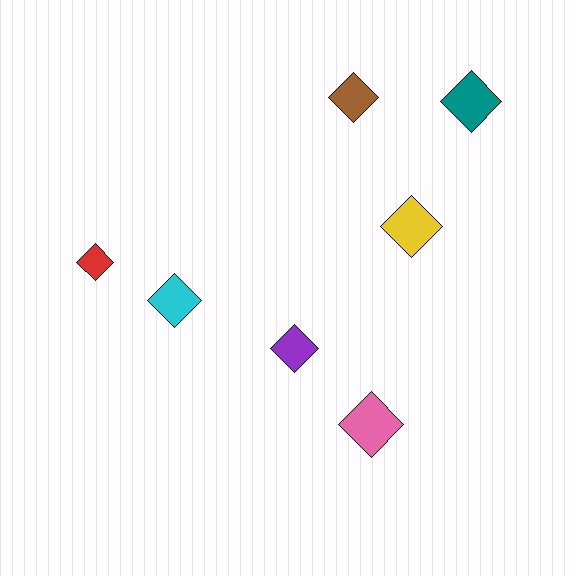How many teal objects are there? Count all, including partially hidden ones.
There is 1 teal object.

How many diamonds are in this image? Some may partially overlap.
There are 7 diamonds.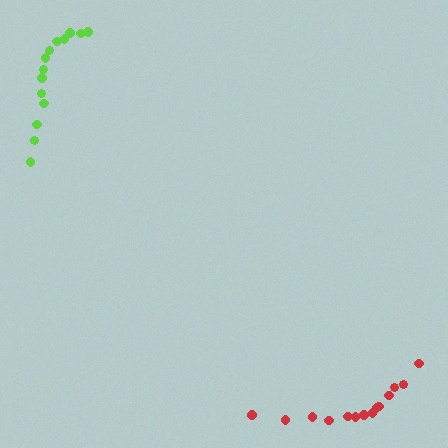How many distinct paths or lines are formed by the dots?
There are 2 distinct paths.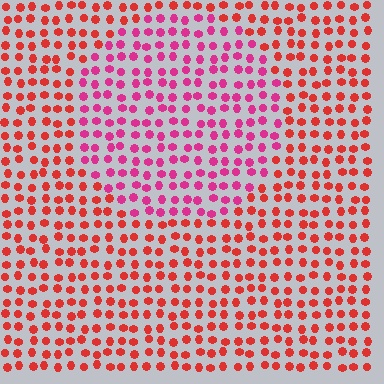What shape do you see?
I see a circle.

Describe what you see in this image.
The image is filled with small red elements in a uniform arrangement. A circle-shaped region is visible where the elements are tinted to a slightly different hue, forming a subtle color boundary.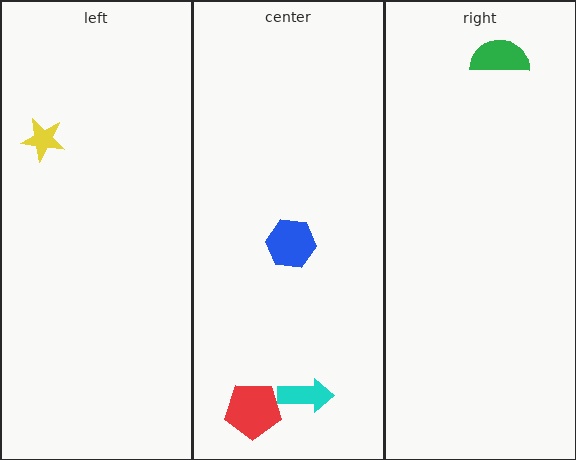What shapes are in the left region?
The yellow star.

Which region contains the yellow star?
The left region.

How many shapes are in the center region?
3.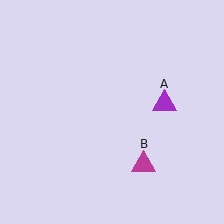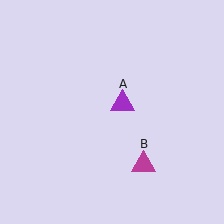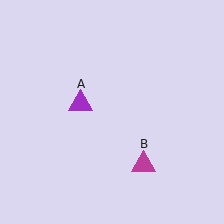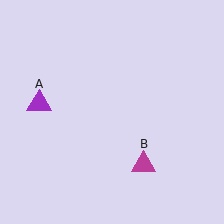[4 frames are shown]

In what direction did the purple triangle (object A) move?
The purple triangle (object A) moved left.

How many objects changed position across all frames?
1 object changed position: purple triangle (object A).